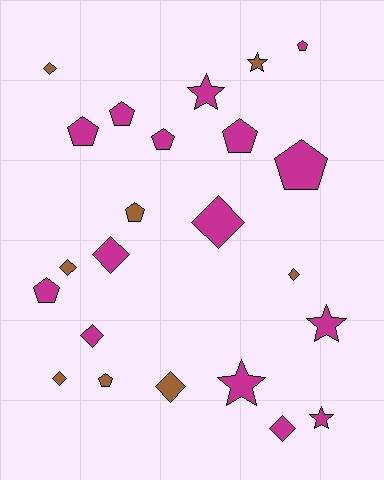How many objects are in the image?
There are 23 objects.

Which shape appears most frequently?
Pentagon, with 9 objects.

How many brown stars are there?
There is 1 brown star.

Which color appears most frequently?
Magenta, with 15 objects.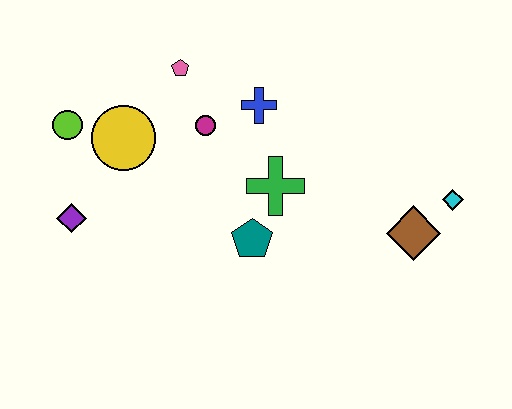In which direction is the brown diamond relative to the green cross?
The brown diamond is to the right of the green cross.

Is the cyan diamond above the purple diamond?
Yes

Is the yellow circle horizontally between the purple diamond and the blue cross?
Yes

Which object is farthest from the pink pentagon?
The cyan diamond is farthest from the pink pentagon.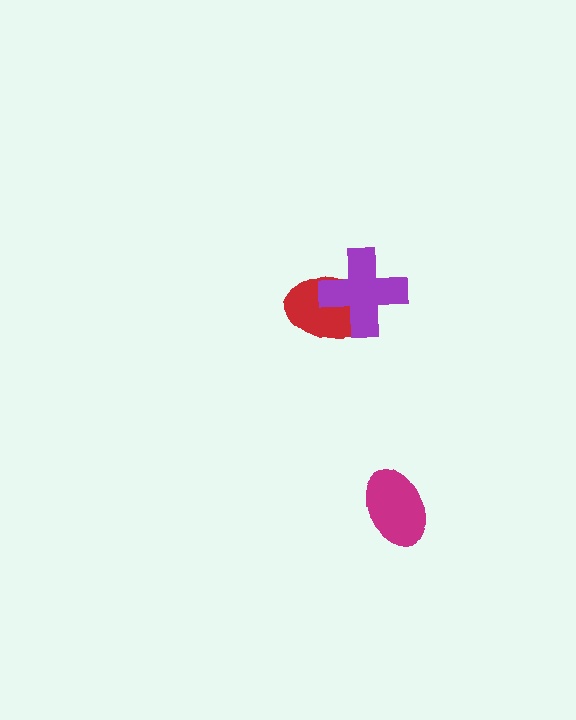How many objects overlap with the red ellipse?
1 object overlaps with the red ellipse.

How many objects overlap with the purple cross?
1 object overlaps with the purple cross.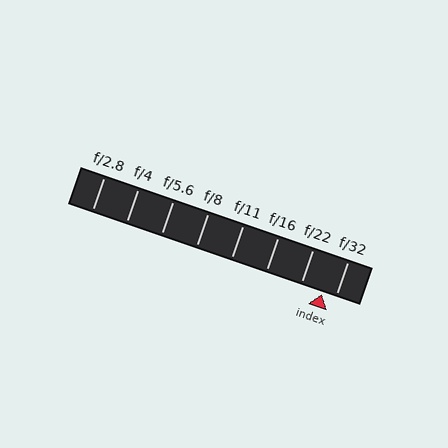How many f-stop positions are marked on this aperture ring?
There are 8 f-stop positions marked.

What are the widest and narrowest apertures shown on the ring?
The widest aperture shown is f/2.8 and the narrowest is f/32.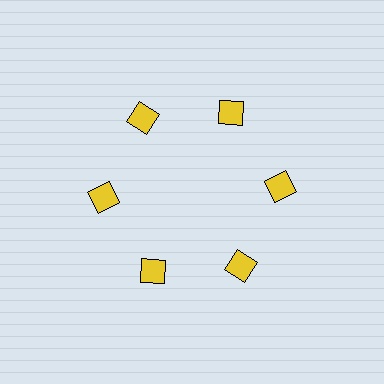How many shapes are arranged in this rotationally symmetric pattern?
There are 6 shapes, arranged in 6 groups of 1.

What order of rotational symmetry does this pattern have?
This pattern has 6-fold rotational symmetry.